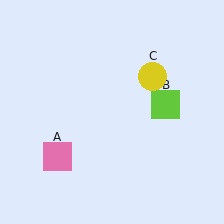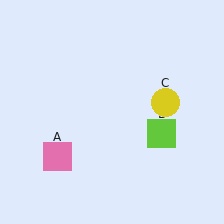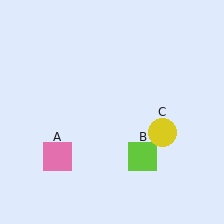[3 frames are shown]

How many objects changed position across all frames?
2 objects changed position: lime square (object B), yellow circle (object C).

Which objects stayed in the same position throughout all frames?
Pink square (object A) remained stationary.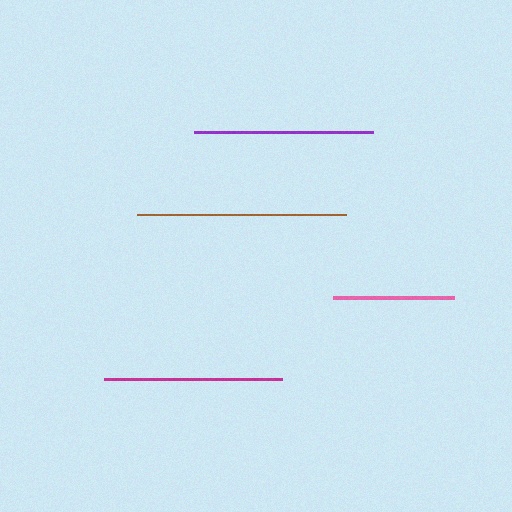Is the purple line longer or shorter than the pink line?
The purple line is longer than the pink line.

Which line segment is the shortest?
The pink line is the shortest at approximately 121 pixels.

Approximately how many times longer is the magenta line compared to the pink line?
The magenta line is approximately 1.5 times the length of the pink line.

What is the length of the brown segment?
The brown segment is approximately 209 pixels long.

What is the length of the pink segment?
The pink segment is approximately 121 pixels long.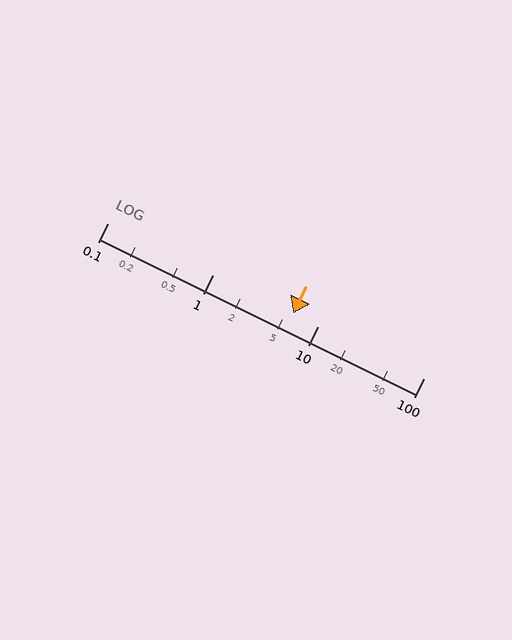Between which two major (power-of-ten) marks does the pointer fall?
The pointer is between 1 and 10.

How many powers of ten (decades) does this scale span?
The scale spans 3 decades, from 0.1 to 100.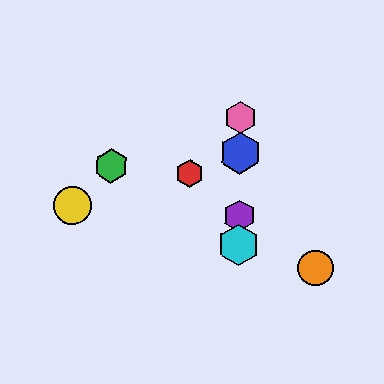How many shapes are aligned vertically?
4 shapes (the blue hexagon, the purple hexagon, the cyan hexagon, the pink hexagon) are aligned vertically.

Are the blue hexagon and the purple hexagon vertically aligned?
Yes, both are at x≈240.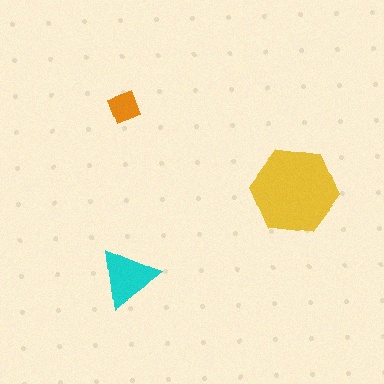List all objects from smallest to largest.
The orange diamond, the cyan triangle, the yellow hexagon.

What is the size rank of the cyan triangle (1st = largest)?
2nd.